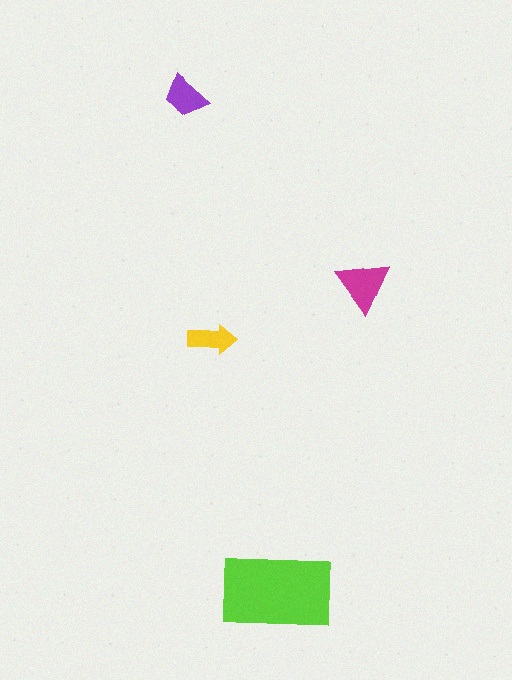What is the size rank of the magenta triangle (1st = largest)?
2nd.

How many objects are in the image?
There are 4 objects in the image.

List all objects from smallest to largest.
The yellow arrow, the purple trapezoid, the magenta triangle, the lime rectangle.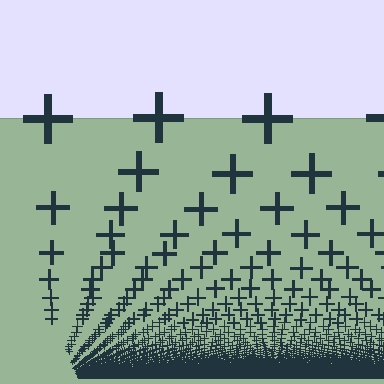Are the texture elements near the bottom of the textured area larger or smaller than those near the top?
Smaller. The gradient is inverted — elements near the bottom are smaller and denser.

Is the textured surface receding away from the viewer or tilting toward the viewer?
The surface appears to tilt toward the viewer. Texture elements get larger and sparser toward the top.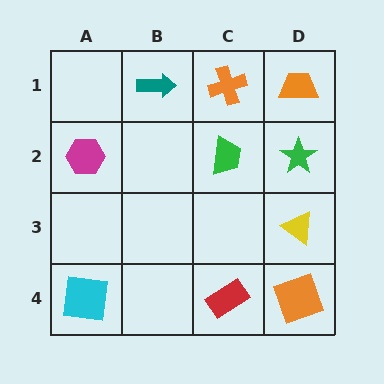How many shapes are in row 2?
3 shapes.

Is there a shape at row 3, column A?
No, that cell is empty.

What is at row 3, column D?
A yellow triangle.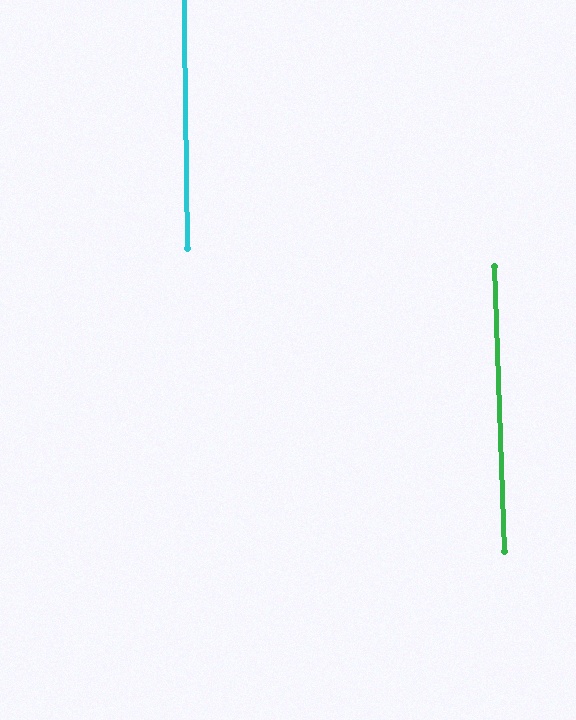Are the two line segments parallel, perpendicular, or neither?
Parallel — their directions differ by only 1.2°.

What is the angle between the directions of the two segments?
Approximately 1 degree.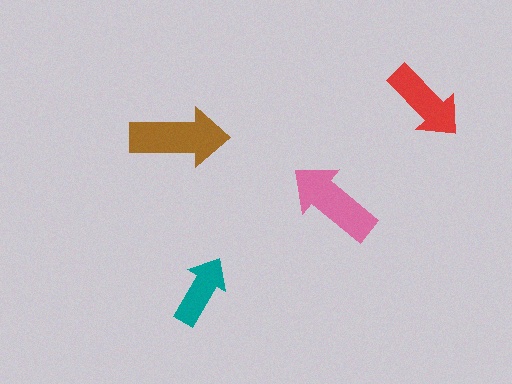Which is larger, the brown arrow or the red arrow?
The brown one.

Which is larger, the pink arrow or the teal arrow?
The pink one.